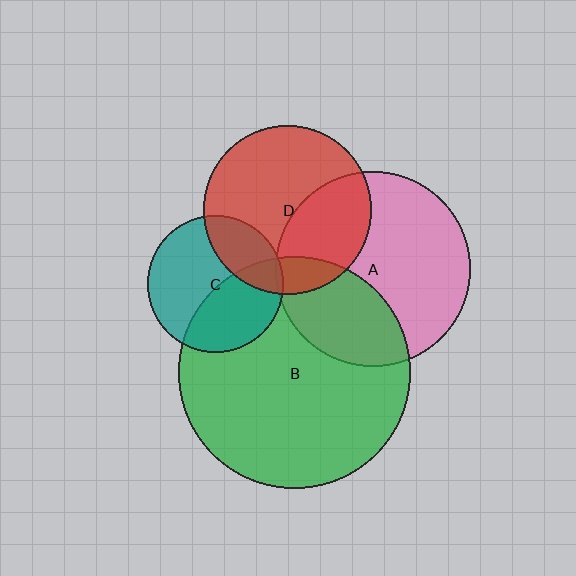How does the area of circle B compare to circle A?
Approximately 1.4 times.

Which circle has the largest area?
Circle B (green).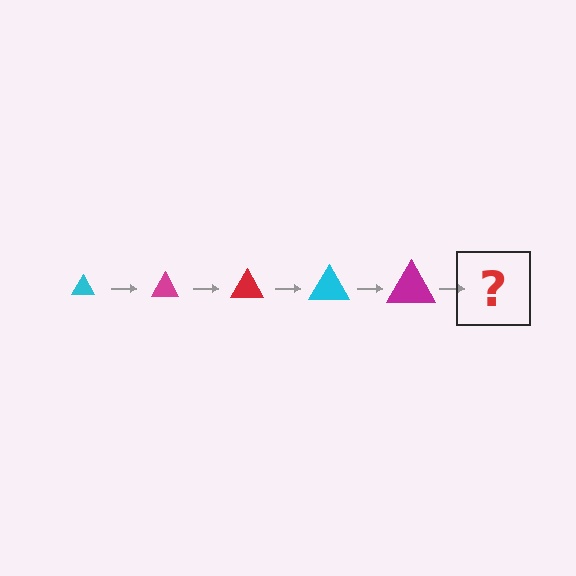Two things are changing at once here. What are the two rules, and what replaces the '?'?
The two rules are that the triangle grows larger each step and the color cycles through cyan, magenta, and red. The '?' should be a red triangle, larger than the previous one.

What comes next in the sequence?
The next element should be a red triangle, larger than the previous one.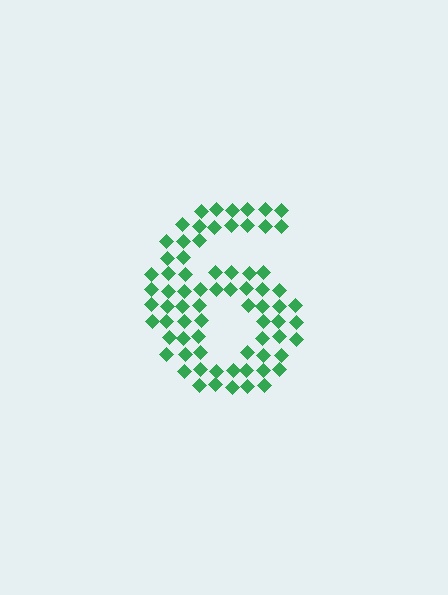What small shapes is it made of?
It is made of small diamonds.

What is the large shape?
The large shape is the digit 6.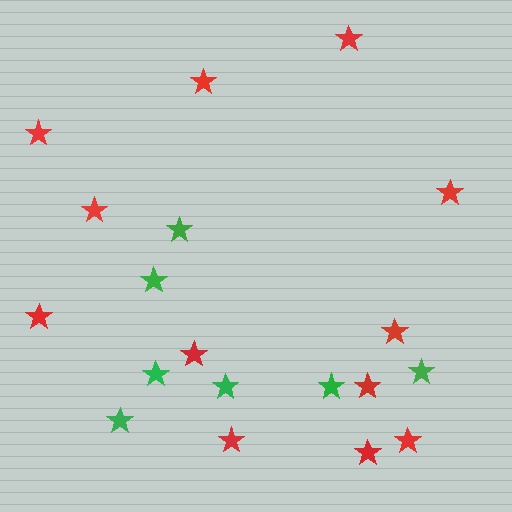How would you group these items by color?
There are 2 groups: one group of red stars (12) and one group of green stars (7).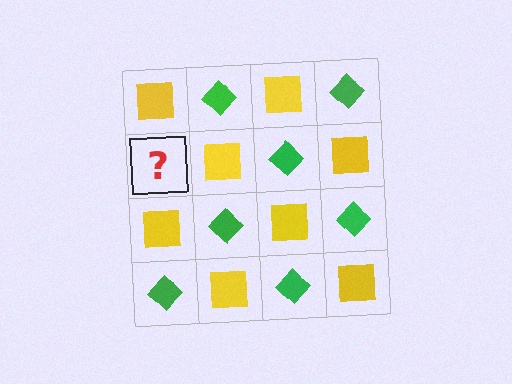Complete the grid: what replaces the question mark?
The question mark should be replaced with a green diamond.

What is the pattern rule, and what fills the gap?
The rule is that it alternates yellow square and green diamond in a checkerboard pattern. The gap should be filled with a green diamond.